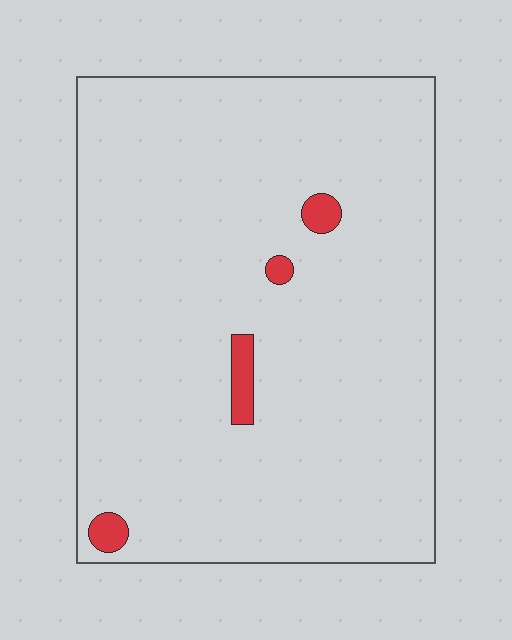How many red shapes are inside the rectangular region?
4.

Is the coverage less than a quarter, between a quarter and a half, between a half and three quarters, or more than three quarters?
Less than a quarter.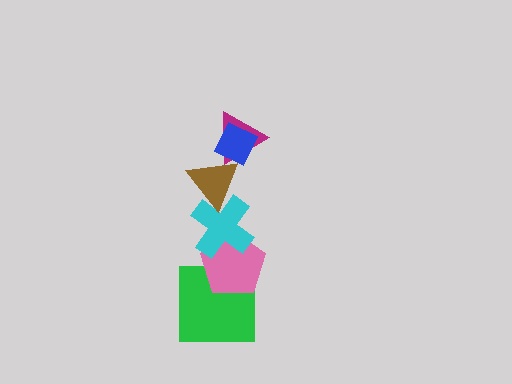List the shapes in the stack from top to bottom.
From top to bottom: the blue diamond, the magenta triangle, the brown triangle, the cyan cross, the pink pentagon, the green square.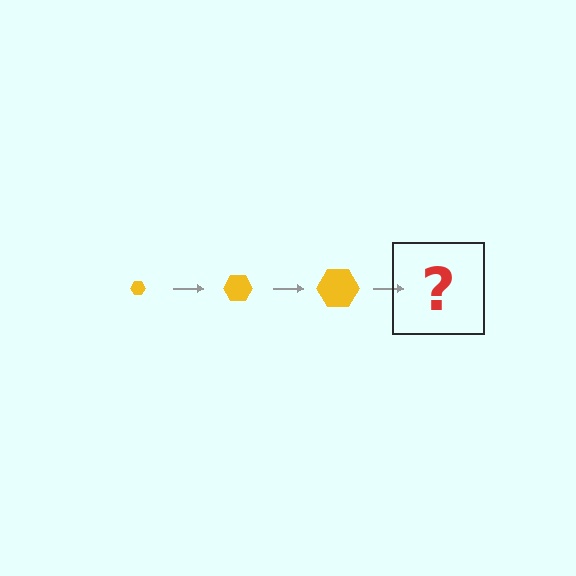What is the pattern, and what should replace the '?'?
The pattern is that the hexagon gets progressively larger each step. The '?' should be a yellow hexagon, larger than the previous one.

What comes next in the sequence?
The next element should be a yellow hexagon, larger than the previous one.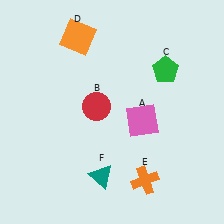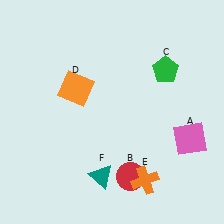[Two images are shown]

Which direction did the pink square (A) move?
The pink square (A) moved right.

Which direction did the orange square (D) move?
The orange square (D) moved down.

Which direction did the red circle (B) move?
The red circle (B) moved down.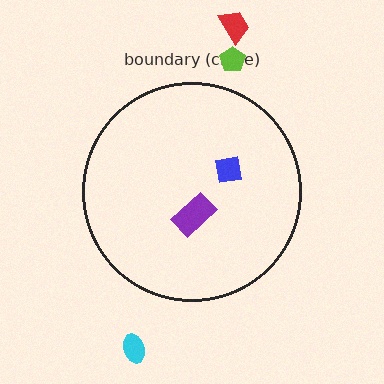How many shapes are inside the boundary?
2 inside, 3 outside.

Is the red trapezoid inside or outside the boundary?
Outside.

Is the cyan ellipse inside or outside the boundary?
Outside.